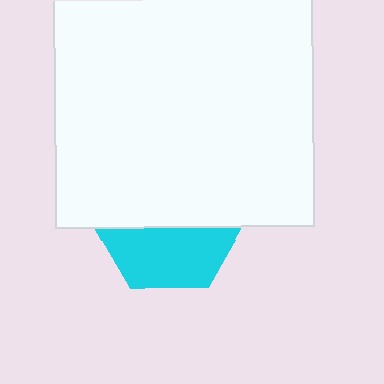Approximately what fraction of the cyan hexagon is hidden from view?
Roughly 57% of the cyan hexagon is hidden behind the white square.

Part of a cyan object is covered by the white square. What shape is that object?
It is a hexagon.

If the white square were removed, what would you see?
You would see the complete cyan hexagon.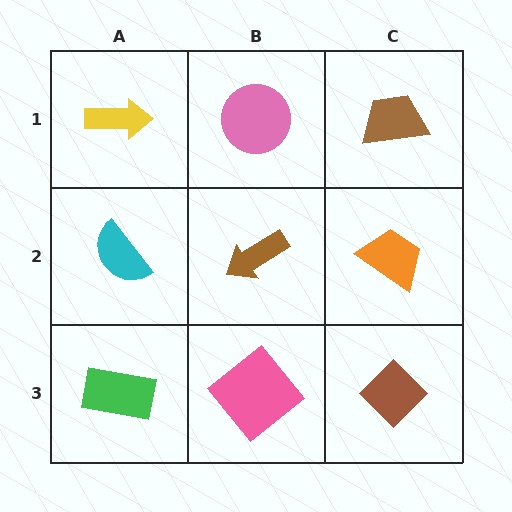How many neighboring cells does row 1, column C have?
2.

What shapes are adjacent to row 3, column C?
An orange trapezoid (row 2, column C), a pink diamond (row 3, column B).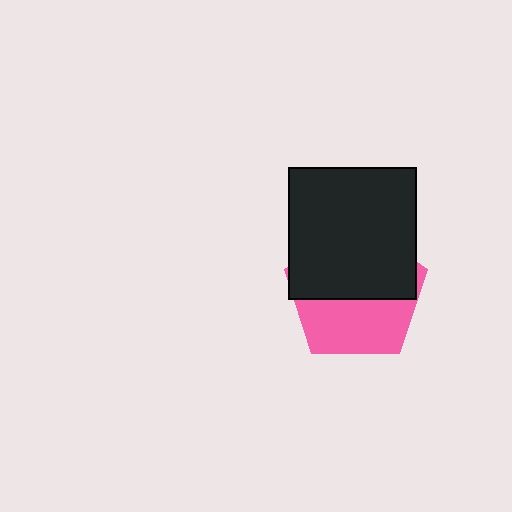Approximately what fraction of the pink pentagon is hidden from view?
Roughly 56% of the pink pentagon is hidden behind the black rectangle.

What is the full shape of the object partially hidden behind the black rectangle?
The partially hidden object is a pink pentagon.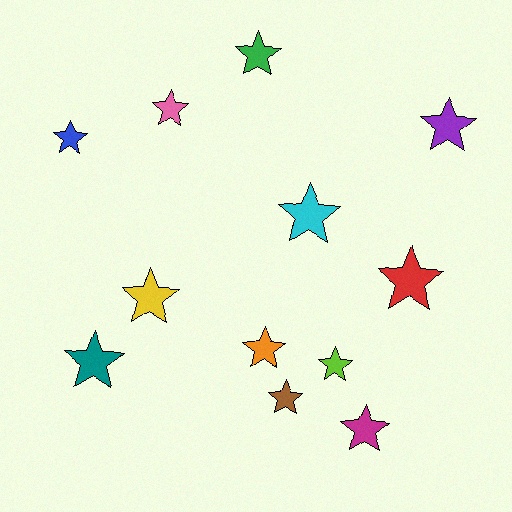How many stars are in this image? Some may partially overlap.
There are 12 stars.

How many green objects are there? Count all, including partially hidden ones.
There is 1 green object.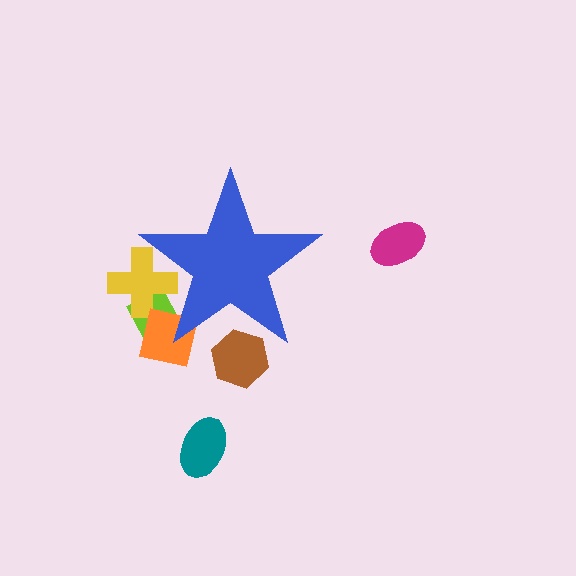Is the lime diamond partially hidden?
Yes, the lime diamond is partially hidden behind the blue star.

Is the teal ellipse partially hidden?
No, the teal ellipse is fully visible.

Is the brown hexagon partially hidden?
Yes, the brown hexagon is partially hidden behind the blue star.